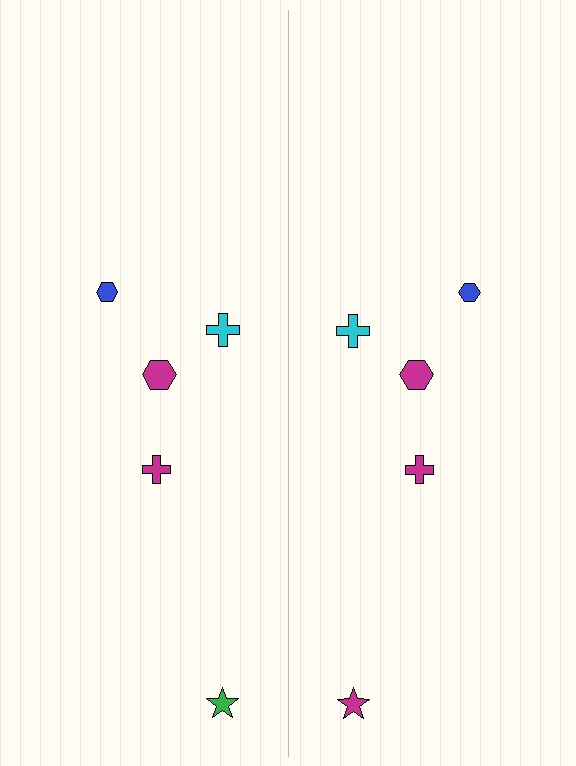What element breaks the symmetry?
The magenta star on the right side breaks the symmetry — its mirror counterpart is green.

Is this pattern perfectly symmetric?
No, the pattern is not perfectly symmetric. The magenta star on the right side breaks the symmetry — its mirror counterpart is green.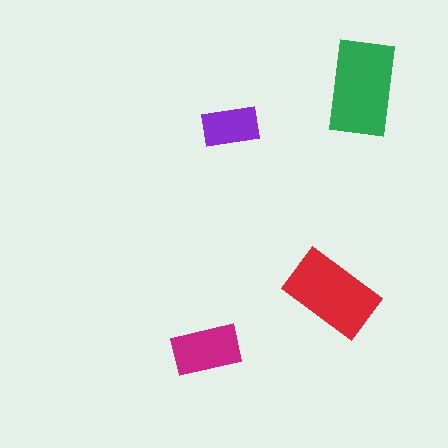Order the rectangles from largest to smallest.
the green one, the red one, the magenta one, the purple one.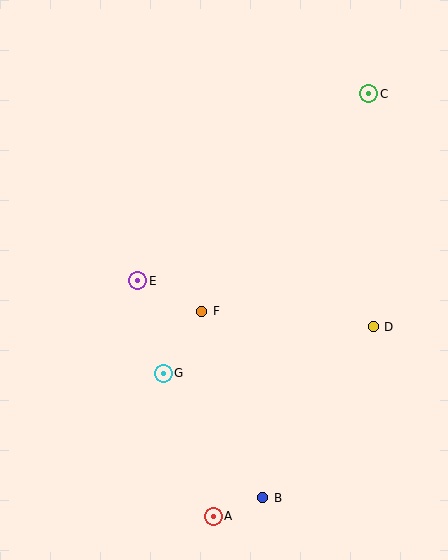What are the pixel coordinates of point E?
Point E is at (138, 281).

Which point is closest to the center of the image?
Point F at (202, 311) is closest to the center.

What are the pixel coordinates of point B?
Point B is at (263, 498).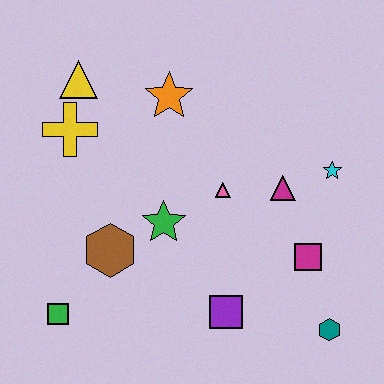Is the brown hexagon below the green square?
No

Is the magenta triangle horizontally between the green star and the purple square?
No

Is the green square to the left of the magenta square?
Yes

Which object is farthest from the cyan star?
The green square is farthest from the cyan star.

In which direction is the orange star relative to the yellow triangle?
The orange star is to the right of the yellow triangle.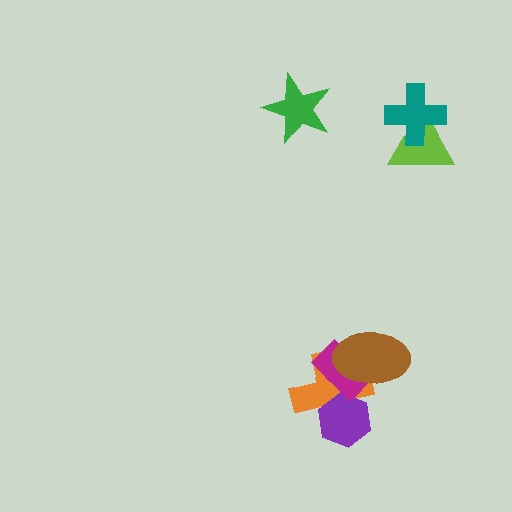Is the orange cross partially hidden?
Yes, it is partially covered by another shape.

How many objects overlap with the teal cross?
1 object overlaps with the teal cross.